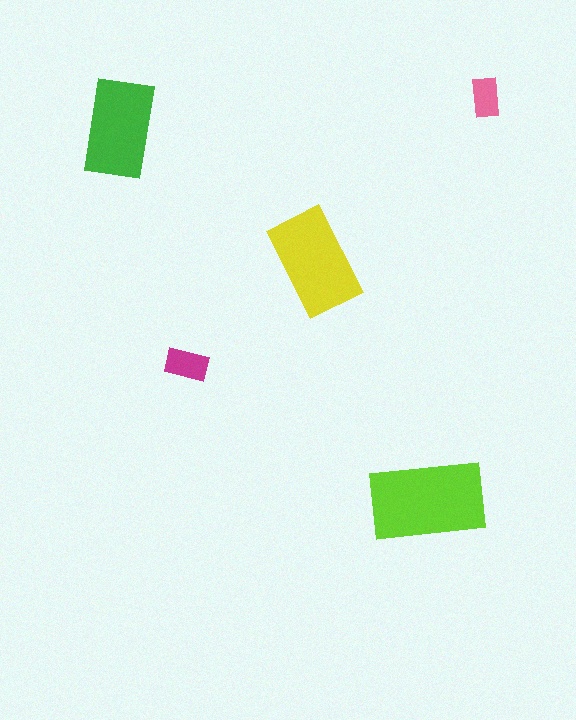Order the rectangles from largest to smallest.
the lime one, the yellow one, the green one, the magenta one, the pink one.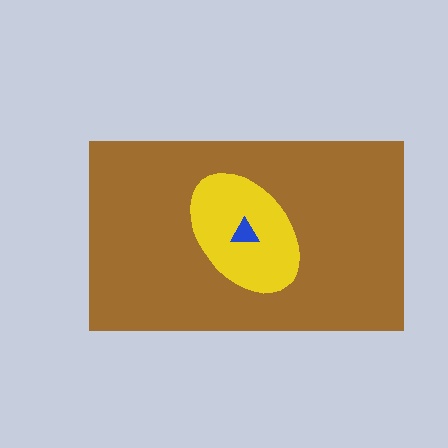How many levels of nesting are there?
3.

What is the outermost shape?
The brown rectangle.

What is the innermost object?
The blue triangle.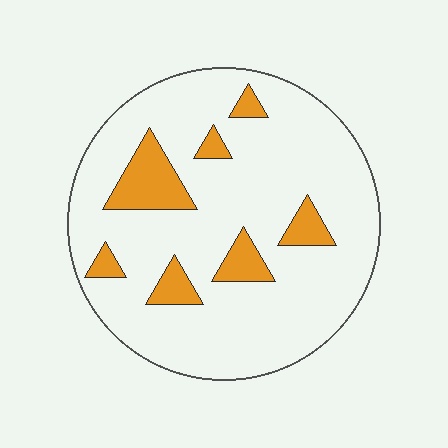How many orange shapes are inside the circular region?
7.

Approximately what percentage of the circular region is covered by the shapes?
Approximately 15%.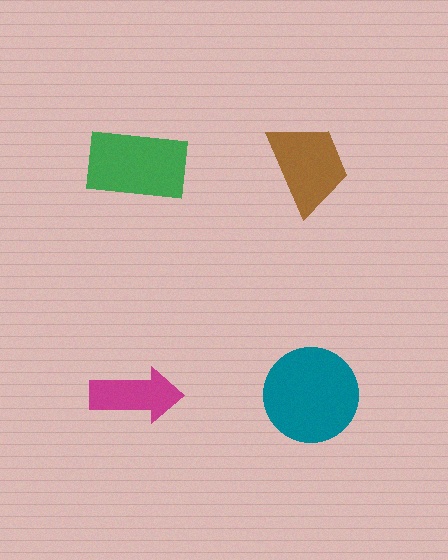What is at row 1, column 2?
A brown trapezoid.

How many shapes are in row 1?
2 shapes.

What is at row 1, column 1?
A green rectangle.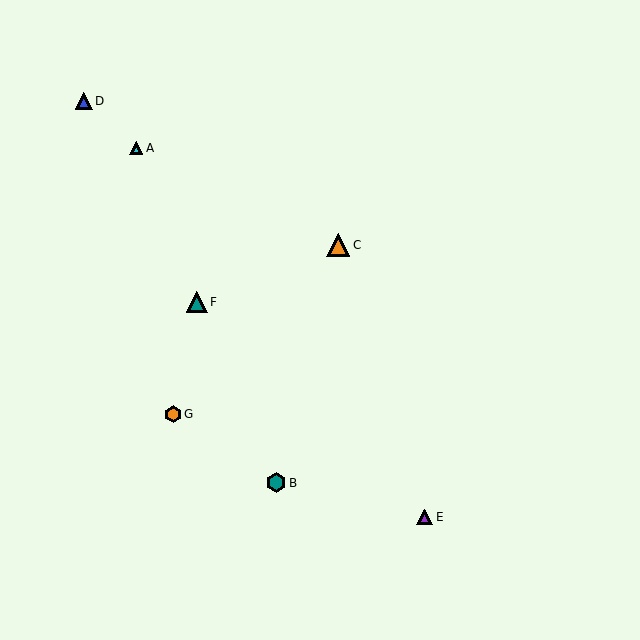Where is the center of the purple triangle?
The center of the purple triangle is at (425, 517).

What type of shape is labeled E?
Shape E is a purple triangle.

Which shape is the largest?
The orange triangle (labeled C) is the largest.